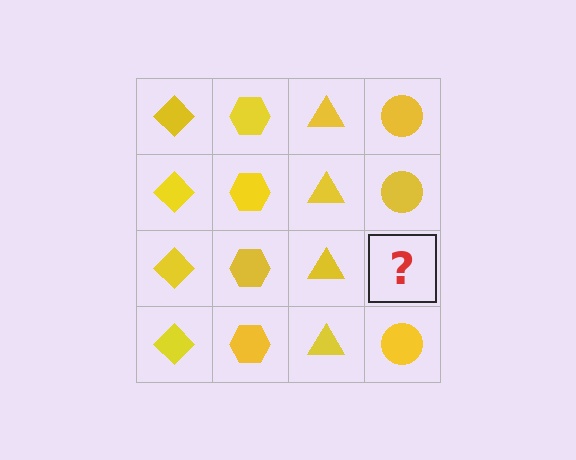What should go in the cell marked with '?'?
The missing cell should contain a yellow circle.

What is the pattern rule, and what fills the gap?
The rule is that each column has a consistent shape. The gap should be filled with a yellow circle.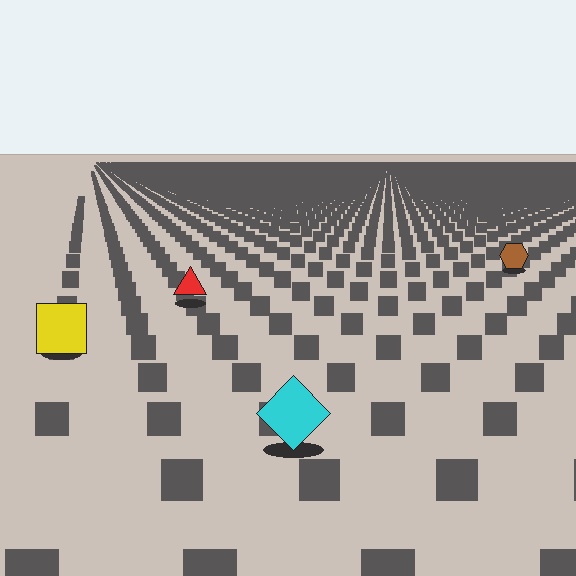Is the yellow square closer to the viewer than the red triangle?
Yes. The yellow square is closer — you can tell from the texture gradient: the ground texture is coarser near it.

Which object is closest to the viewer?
The cyan diamond is closest. The texture marks near it are larger and more spread out.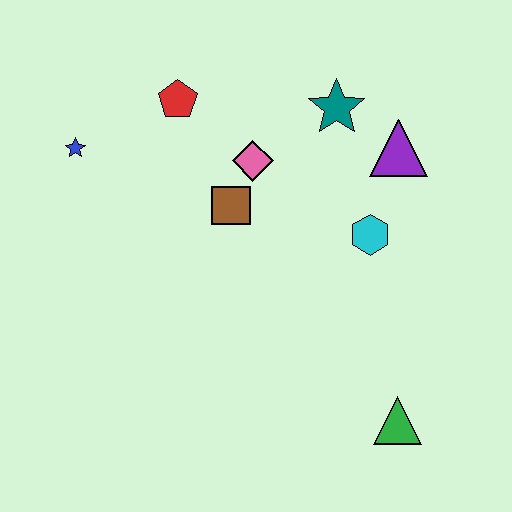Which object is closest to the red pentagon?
The pink diamond is closest to the red pentagon.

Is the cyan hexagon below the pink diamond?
Yes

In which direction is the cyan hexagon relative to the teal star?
The cyan hexagon is below the teal star.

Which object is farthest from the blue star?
The green triangle is farthest from the blue star.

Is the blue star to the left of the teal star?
Yes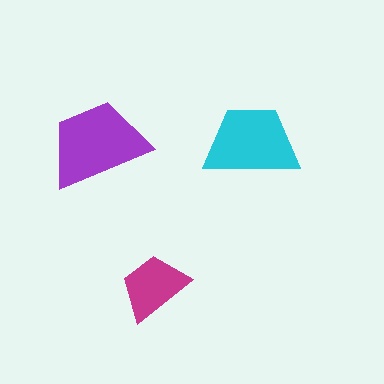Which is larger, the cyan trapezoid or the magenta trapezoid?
The cyan one.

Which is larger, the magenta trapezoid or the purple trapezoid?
The purple one.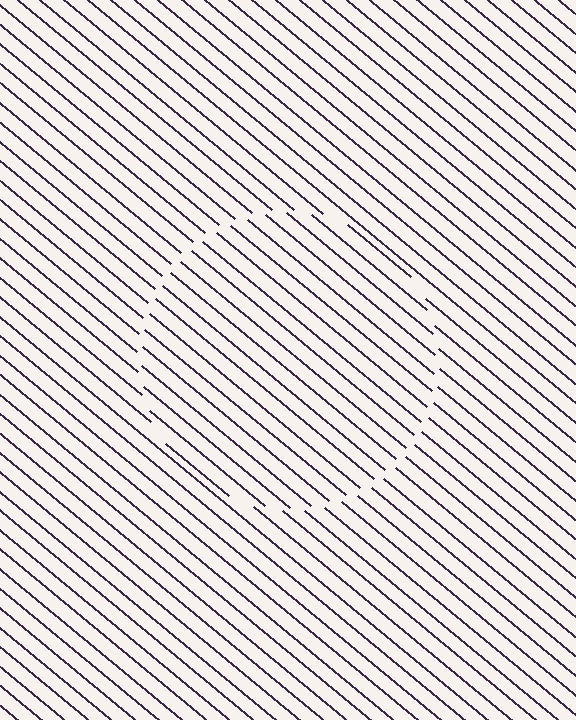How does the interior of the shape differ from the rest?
The interior of the shape contains the same grating, shifted by half a period — the contour is defined by the phase discontinuity where line-ends from the inner and outer gratings abut.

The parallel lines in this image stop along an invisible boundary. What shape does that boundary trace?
An illusory circle. The interior of the shape contains the same grating, shifted by half a period — the contour is defined by the phase discontinuity where line-ends from the inner and outer gratings abut.